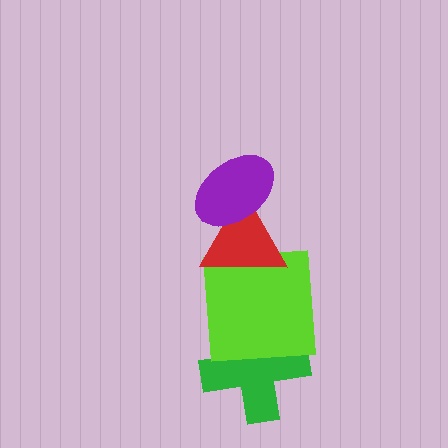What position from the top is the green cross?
The green cross is 4th from the top.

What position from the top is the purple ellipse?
The purple ellipse is 1st from the top.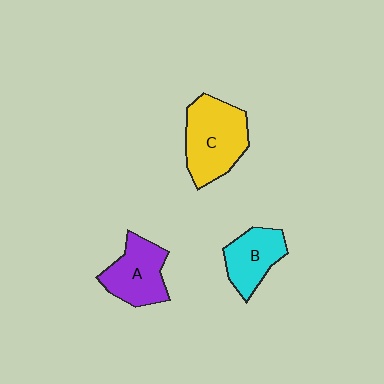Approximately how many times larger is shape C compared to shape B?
Approximately 1.5 times.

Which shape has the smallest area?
Shape B (cyan).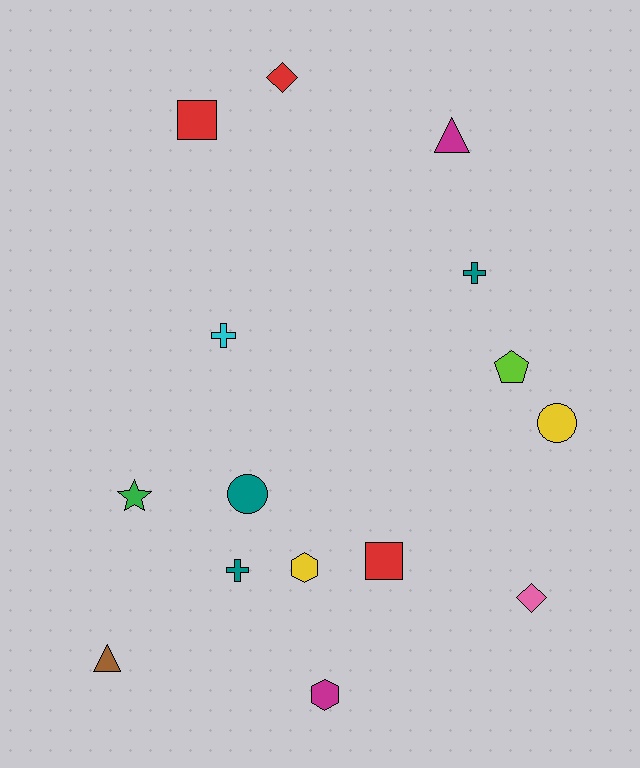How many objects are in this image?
There are 15 objects.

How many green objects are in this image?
There is 1 green object.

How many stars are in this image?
There is 1 star.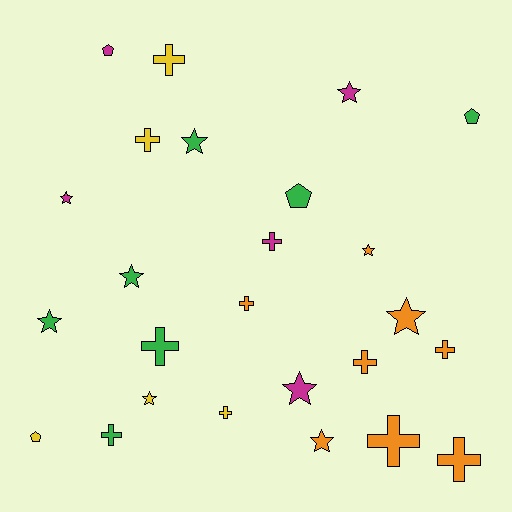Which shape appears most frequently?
Cross, with 11 objects.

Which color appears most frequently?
Orange, with 8 objects.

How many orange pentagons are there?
There are no orange pentagons.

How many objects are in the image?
There are 25 objects.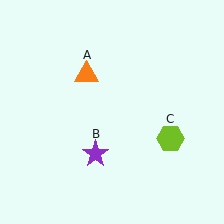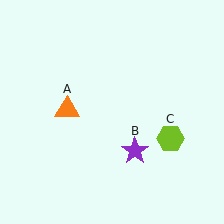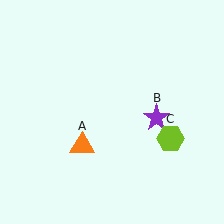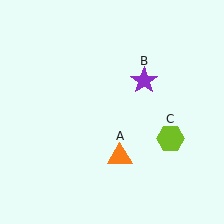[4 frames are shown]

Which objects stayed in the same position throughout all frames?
Lime hexagon (object C) remained stationary.